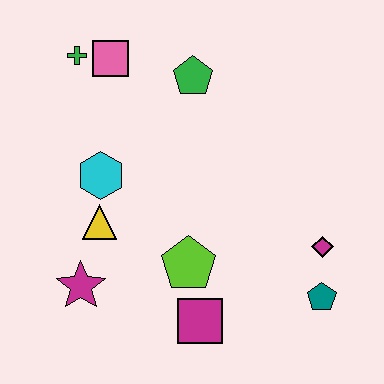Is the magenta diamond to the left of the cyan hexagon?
No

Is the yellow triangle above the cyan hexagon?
No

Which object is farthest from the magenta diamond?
The green cross is farthest from the magenta diamond.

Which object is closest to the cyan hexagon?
The yellow triangle is closest to the cyan hexagon.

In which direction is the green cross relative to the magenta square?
The green cross is above the magenta square.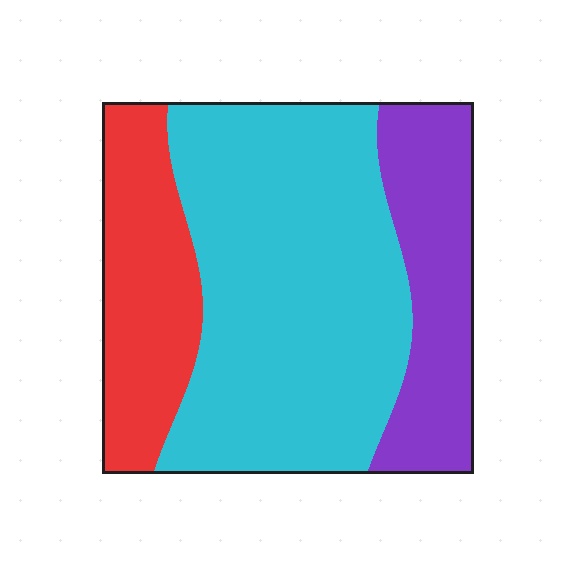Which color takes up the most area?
Cyan, at roughly 55%.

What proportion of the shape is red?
Red takes up about one fifth (1/5) of the shape.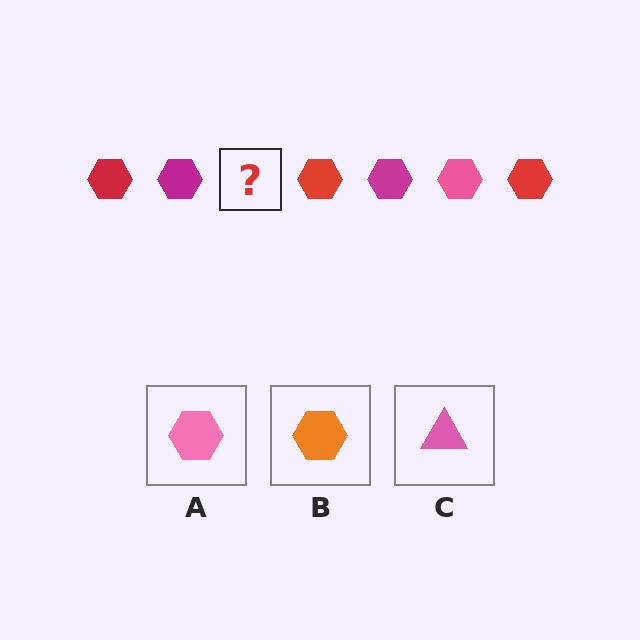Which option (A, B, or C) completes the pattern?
A.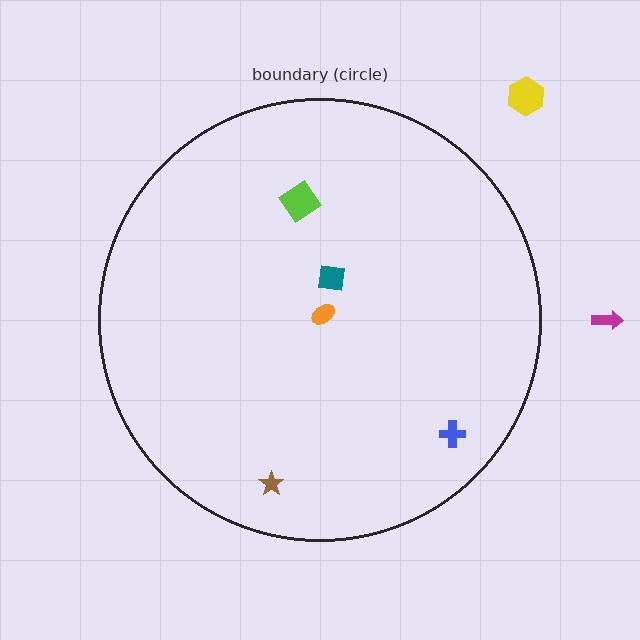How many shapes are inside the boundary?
5 inside, 2 outside.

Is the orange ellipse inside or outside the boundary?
Inside.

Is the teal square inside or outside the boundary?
Inside.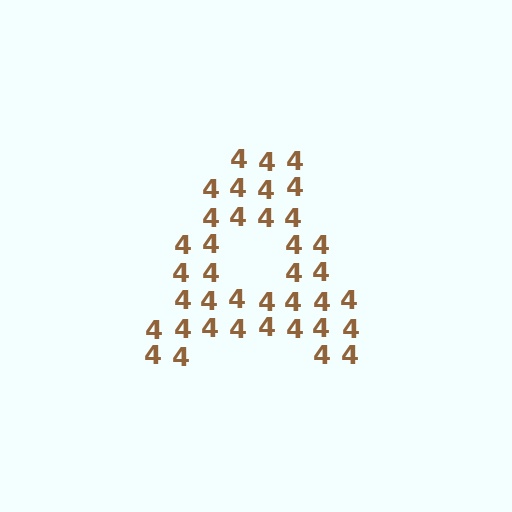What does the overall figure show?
The overall figure shows the letter A.